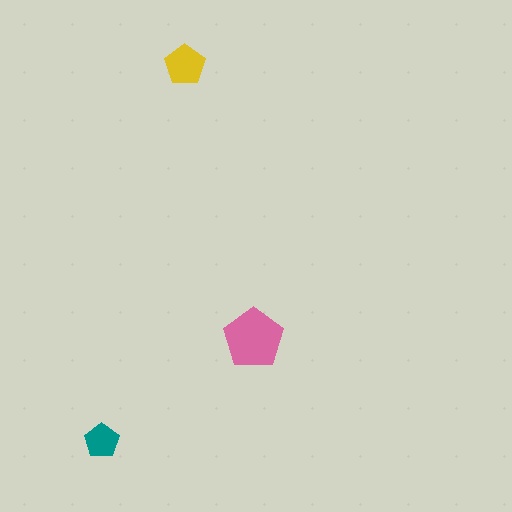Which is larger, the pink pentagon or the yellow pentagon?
The pink one.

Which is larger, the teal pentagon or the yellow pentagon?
The yellow one.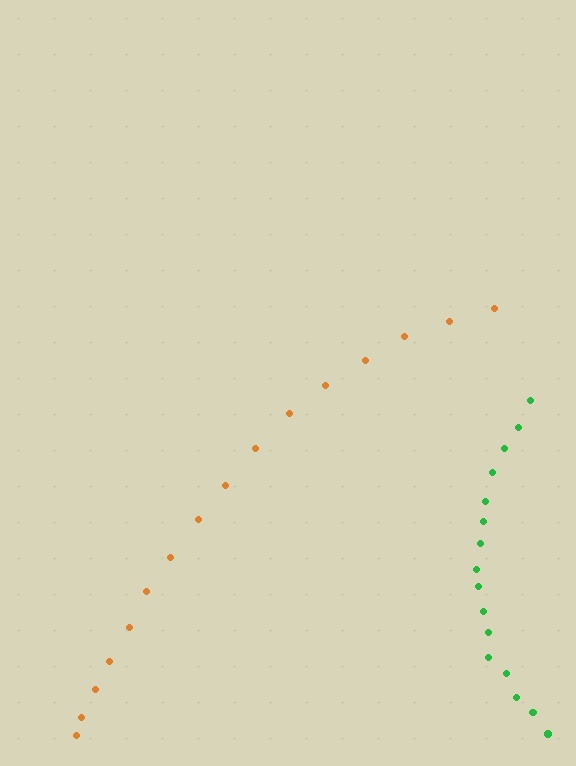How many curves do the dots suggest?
There are 2 distinct paths.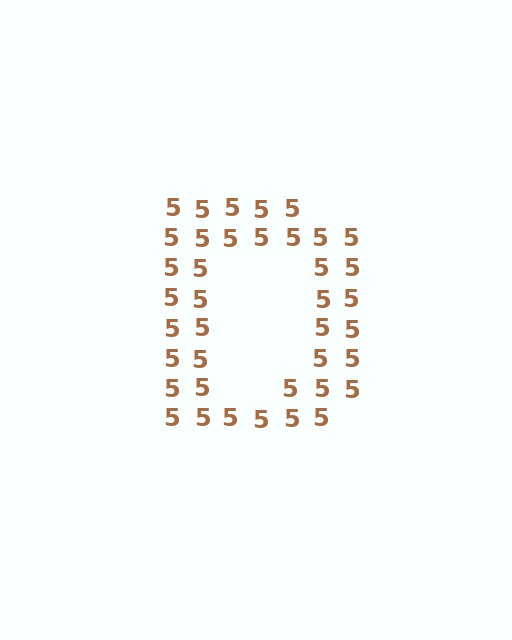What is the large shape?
The large shape is the letter D.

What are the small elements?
The small elements are digit 5's.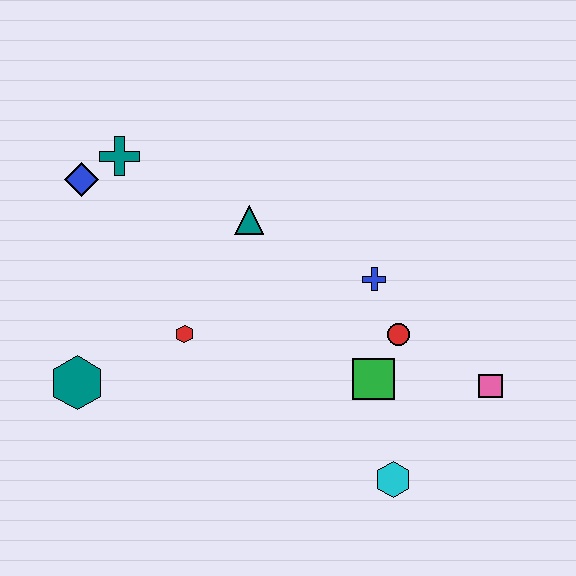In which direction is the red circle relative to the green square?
The red circle is above the green square.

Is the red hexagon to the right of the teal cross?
Yes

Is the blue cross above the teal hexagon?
Yes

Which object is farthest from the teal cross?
The pink square is farthest from the teal cross.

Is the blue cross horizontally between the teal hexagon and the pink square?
Yes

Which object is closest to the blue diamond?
The teal cross is closest to the blue diamond.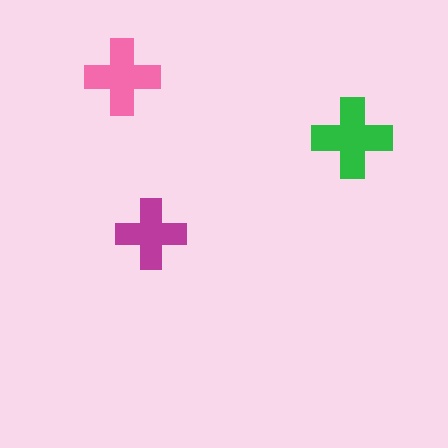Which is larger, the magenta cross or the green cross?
The green one.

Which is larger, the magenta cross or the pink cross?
The pink one.